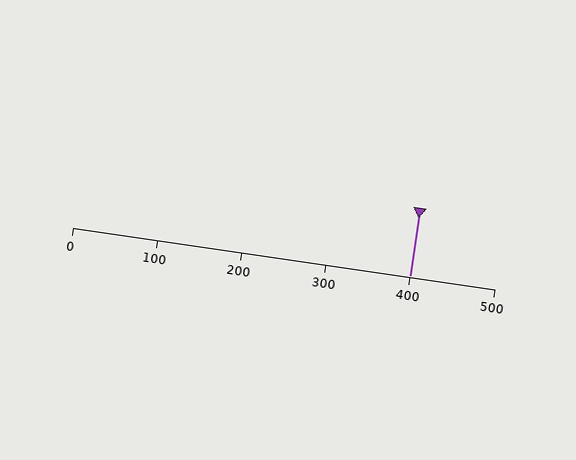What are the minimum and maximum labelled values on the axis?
The axis runs from 0 to 500.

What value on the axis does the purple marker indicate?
The marker indicates approximately 400.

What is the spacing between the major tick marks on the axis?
The major ticks are spaced 100 apart.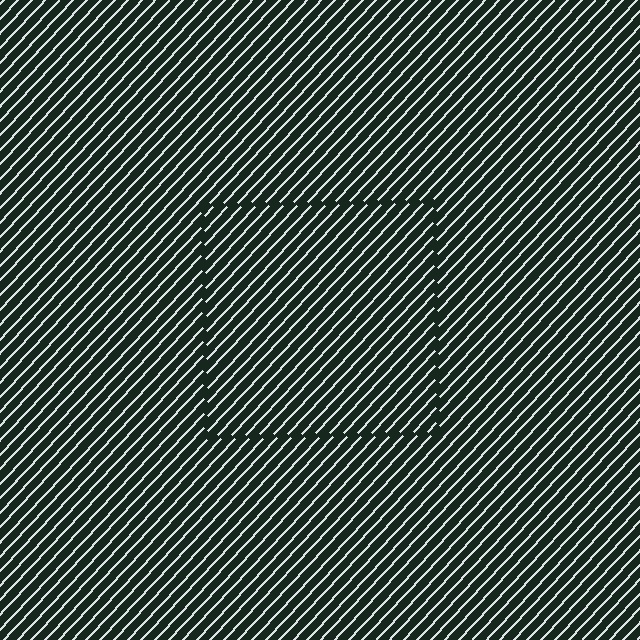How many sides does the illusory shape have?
4 sides — the line-ends trace a square.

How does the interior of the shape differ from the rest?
The interior of the shape contains the same grating, shifted by half a period — the contour is defined by the phase discontinuity where line-ends from the inner and outer gratings abut.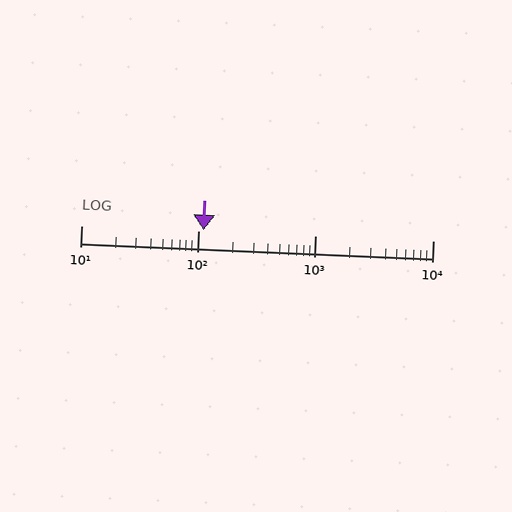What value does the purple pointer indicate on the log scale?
The pointer indicates approximately 110.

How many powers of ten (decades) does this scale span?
The scale spans 3 decades, from 10 to 10000.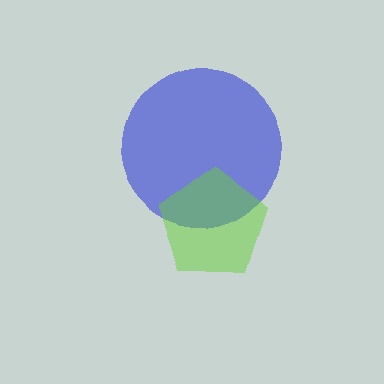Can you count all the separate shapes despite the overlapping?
Yes, there are 2 separate shapes.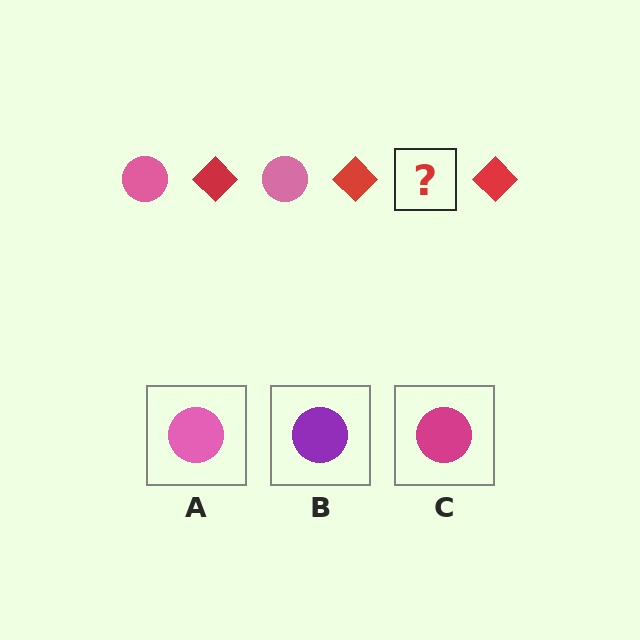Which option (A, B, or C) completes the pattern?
A.